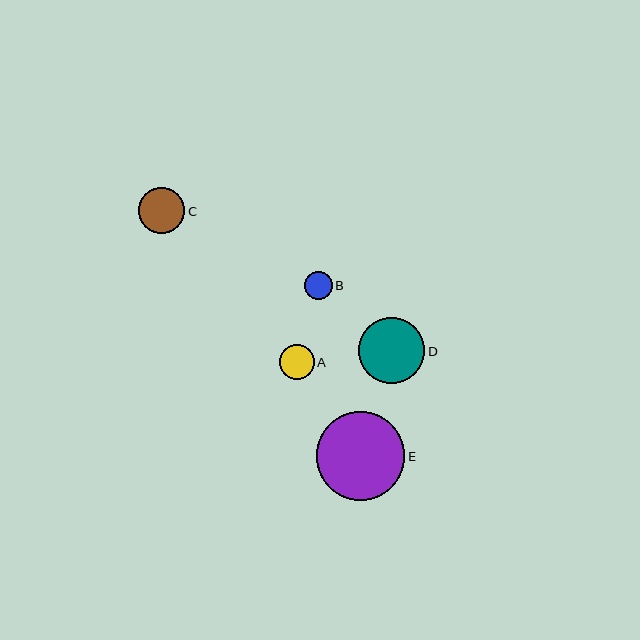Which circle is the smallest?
Circle B is the smallest with a size of approximately 28 pixels.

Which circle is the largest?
Circle E is the largest with a size of approximately 88 pixels.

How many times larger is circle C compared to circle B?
Circle C is approximately 1.7 times the size of circle B.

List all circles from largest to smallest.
From largest to smallest: E, D, C, A, B.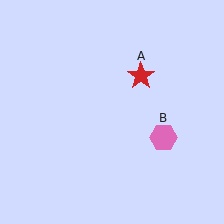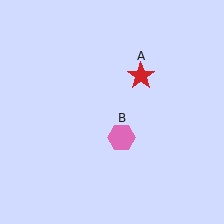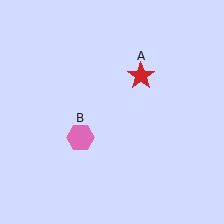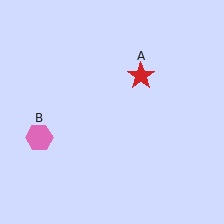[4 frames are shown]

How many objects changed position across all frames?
1 object changed position: pink hexagon (object B).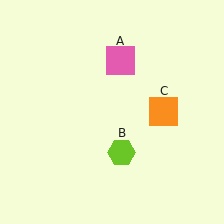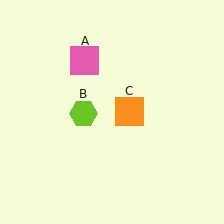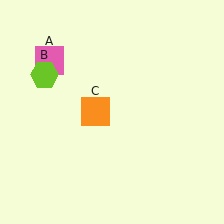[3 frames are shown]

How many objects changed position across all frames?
3 objects changed position: pink square (object A), lime hexagon (object B), orange square (object C).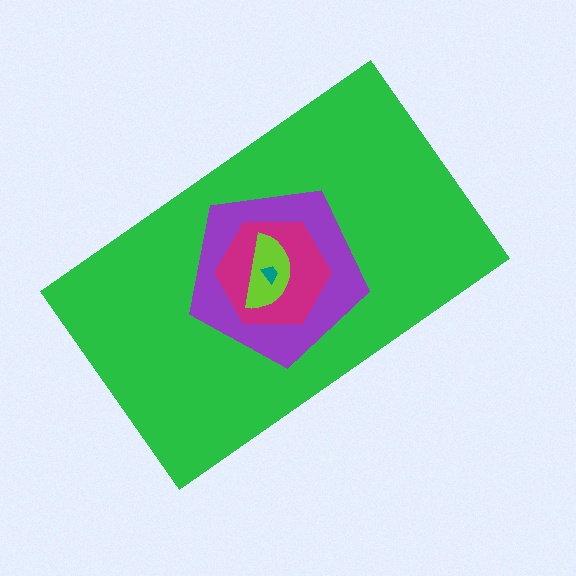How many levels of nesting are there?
5.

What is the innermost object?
The teal trapezoid.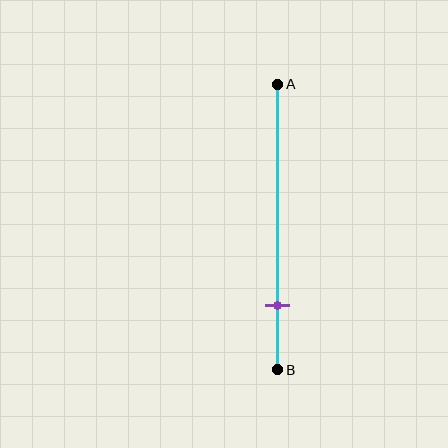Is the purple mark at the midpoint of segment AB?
No, the mark is at about 75% from A, not at the 50% midpoint.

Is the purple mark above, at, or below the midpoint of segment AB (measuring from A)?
The purple mark is below the midpoint of segment AB.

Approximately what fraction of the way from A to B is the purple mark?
The purple mark is approximately 75% of the way from A to B.